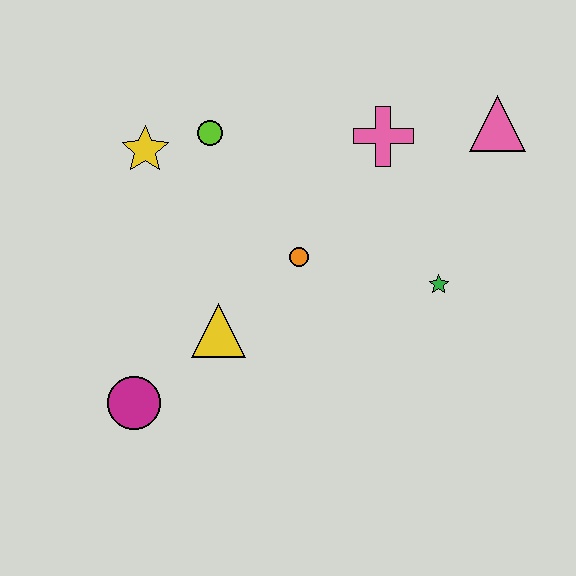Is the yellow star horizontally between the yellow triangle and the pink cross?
No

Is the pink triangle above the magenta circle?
Yes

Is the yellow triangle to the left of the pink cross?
Yes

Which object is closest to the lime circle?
The yellow star is closest to the lime circle.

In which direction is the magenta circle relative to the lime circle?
The magenta circle is below the lime circle.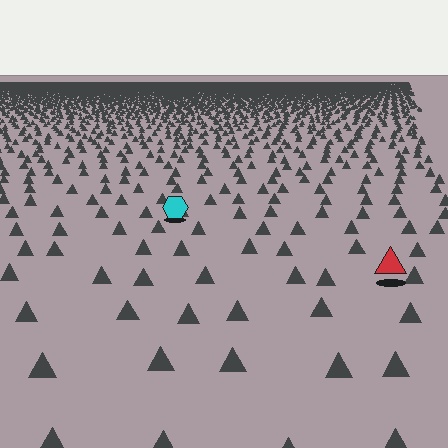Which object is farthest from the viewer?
The cyan hexagon is farthest from the viewer. It appears smaller and the ground texture around it is denser.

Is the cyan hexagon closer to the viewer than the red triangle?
No. The red triangle is closer — you can tell from the texture gradient: the ground texture is coarser near it.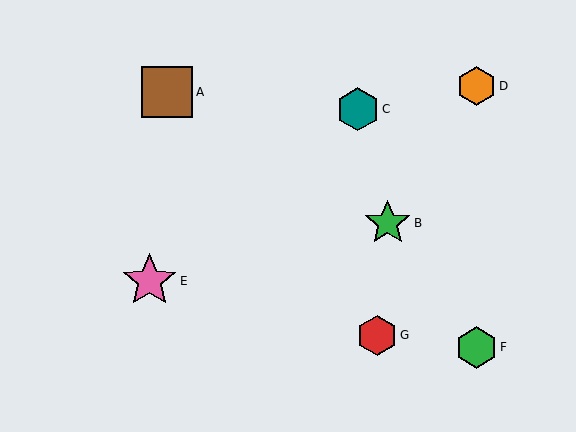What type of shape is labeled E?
Shape E is a pink star.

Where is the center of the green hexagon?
The center of the green hexagon is at (476, 347).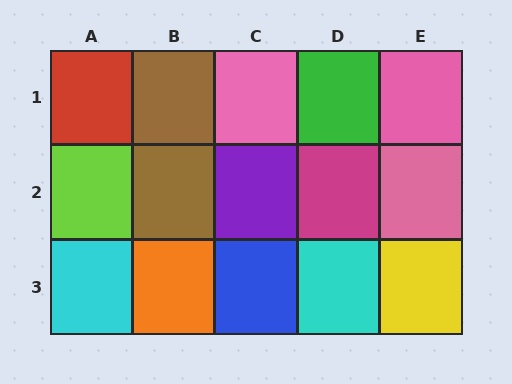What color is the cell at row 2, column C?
Purple.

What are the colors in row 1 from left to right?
Red, brown, pink, green, pink.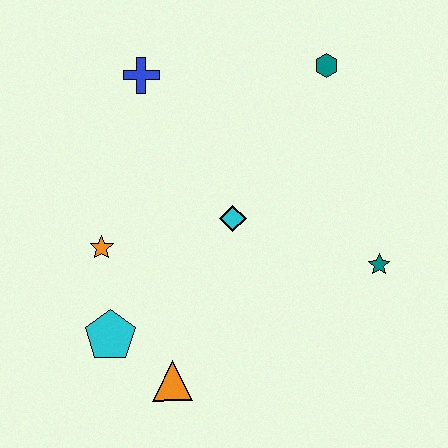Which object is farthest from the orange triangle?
The teal hexagon is farthest from the orange triangle.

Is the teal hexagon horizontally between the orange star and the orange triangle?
No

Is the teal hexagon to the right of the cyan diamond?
Yes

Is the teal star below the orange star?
Yes